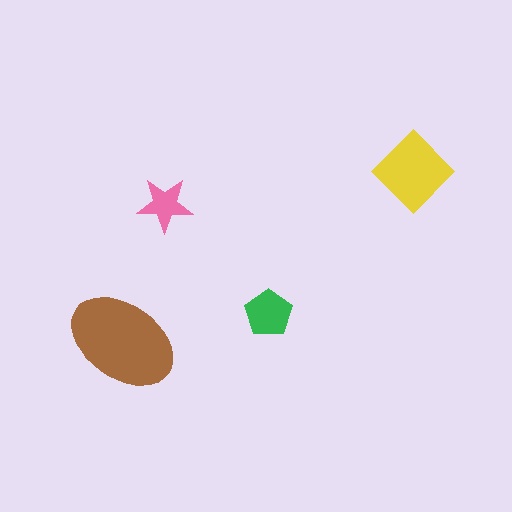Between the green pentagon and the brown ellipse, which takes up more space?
The brown ellipse.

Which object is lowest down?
The brown ellipse is bottommost.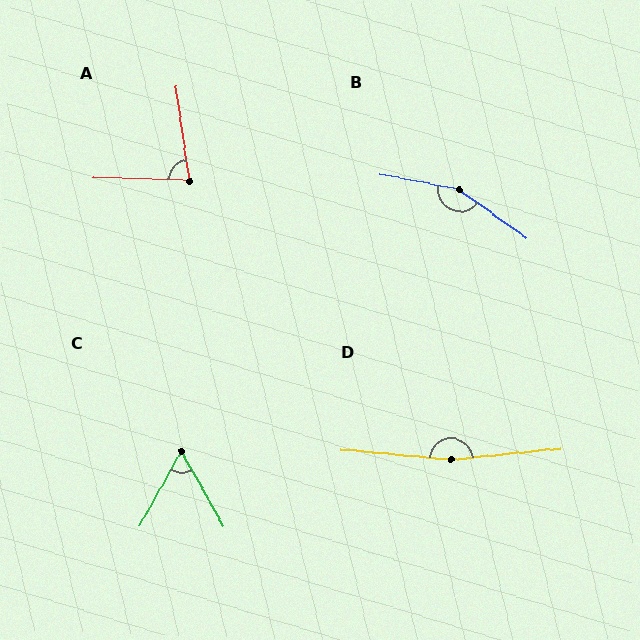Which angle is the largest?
D, at approximately 169 degrees.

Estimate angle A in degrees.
Approximately 79 degrees.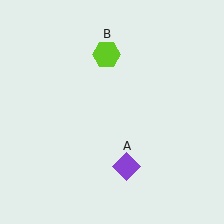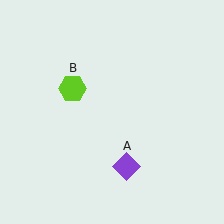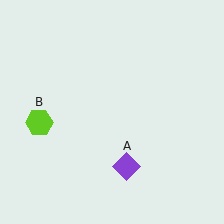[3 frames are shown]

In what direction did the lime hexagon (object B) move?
The lime hexagon (object B) moved down and to the left.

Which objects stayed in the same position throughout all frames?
Purple diamond (object A) remained stationary.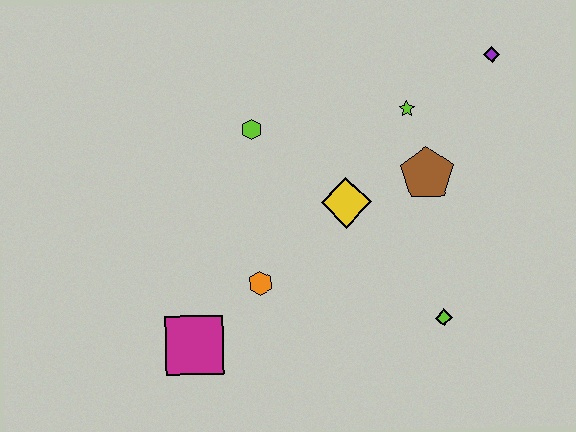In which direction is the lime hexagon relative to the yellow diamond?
The lime hexagon is to the left of the yellow diamond.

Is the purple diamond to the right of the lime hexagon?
Yes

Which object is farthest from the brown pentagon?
The magenta square is farthest from the brown pentagon.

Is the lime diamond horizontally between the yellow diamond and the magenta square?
No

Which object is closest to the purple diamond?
The lime star is closest to the purple diamond.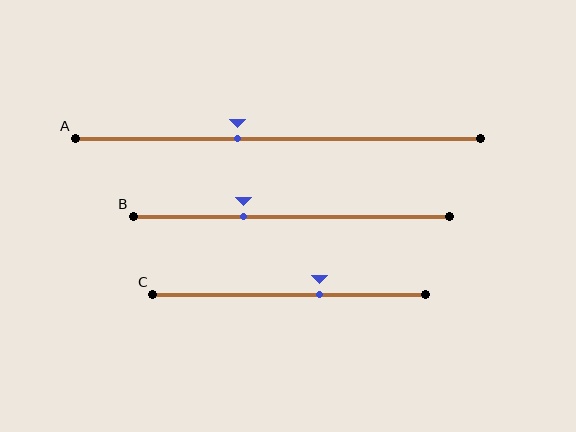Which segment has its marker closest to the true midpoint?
Segment A has its marker closest to the true midpoint.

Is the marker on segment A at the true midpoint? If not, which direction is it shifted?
No, the marker on segment A is shifted to the left by about 10% of the segment length.